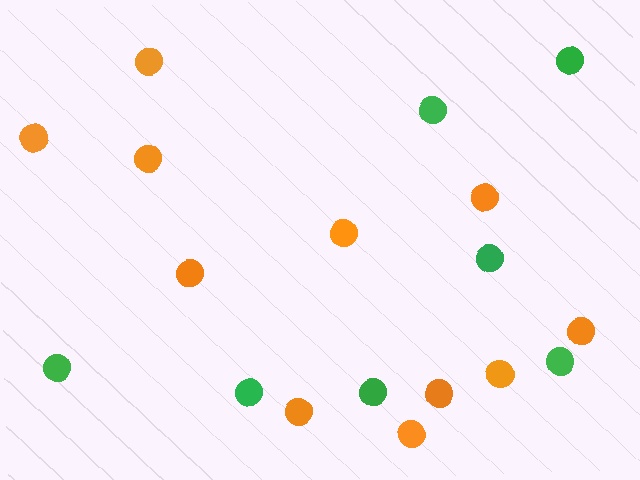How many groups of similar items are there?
There are 2 groups: one group of green circles (7) and one group of orange circles (11).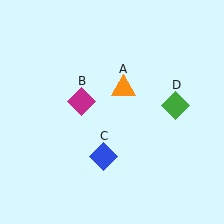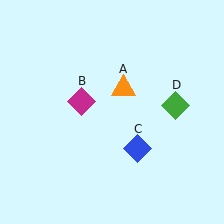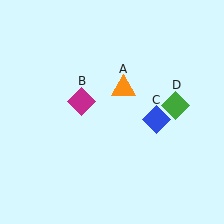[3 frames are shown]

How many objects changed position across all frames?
1 object changed position: blue diamond (object C).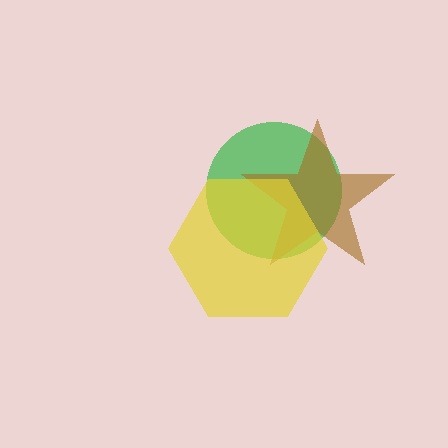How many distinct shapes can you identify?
There are 3 distinct shapes: a green circle, a brown star, a yellow hexagon.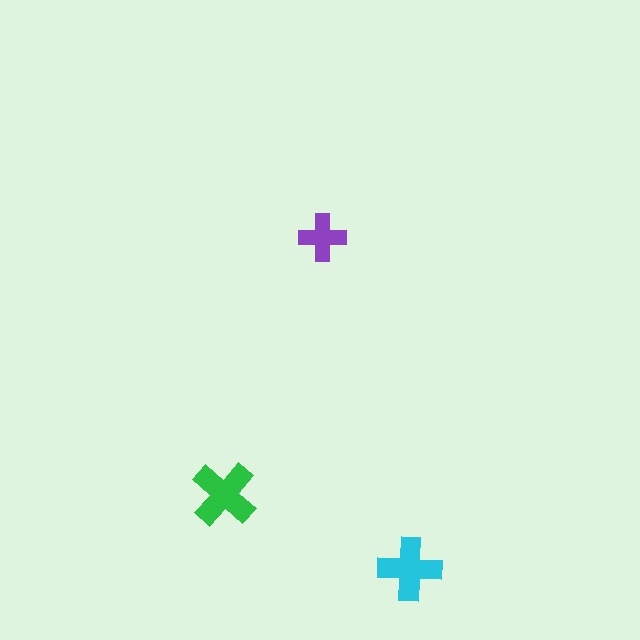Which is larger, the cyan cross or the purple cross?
The cyan one.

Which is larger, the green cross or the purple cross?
The green one.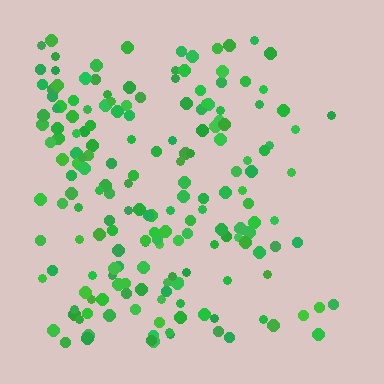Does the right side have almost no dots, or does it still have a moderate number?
Still a moderate number, just noticeably fewer than the left.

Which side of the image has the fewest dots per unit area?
The right.